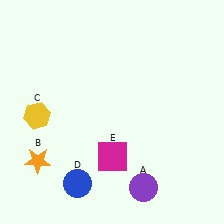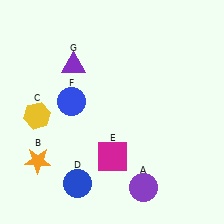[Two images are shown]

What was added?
A blue circle (F), a purple triangle (G) were added in Image 2.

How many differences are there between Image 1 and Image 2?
There are 2 differences between the two images.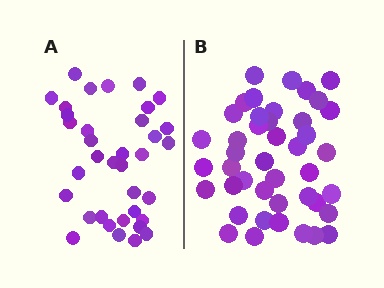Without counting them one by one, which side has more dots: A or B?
Region B (the right region) has more dots.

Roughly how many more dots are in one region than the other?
Region B has roughly 8 or so more dots than region A.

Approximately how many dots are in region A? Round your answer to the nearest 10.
About 40 dots. (The exact count is 36, which rounds to 40.)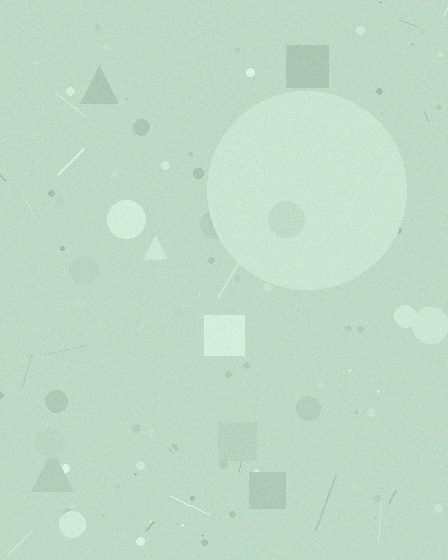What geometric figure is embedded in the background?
A circle is embedded in the background.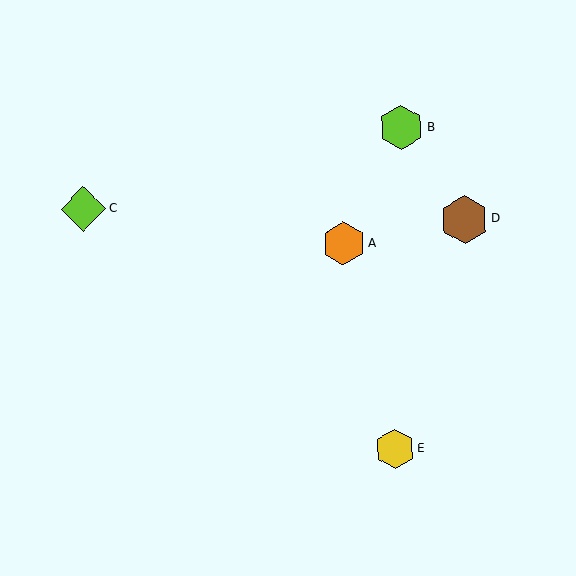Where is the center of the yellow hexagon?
The center of the yellow hexagon is at (395, 449).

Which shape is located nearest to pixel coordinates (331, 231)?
The orange hexagon (labeled A) at (344, 244) is nearest to that location.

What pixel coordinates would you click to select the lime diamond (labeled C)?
Click at (83, 209) to select the lime diamond C.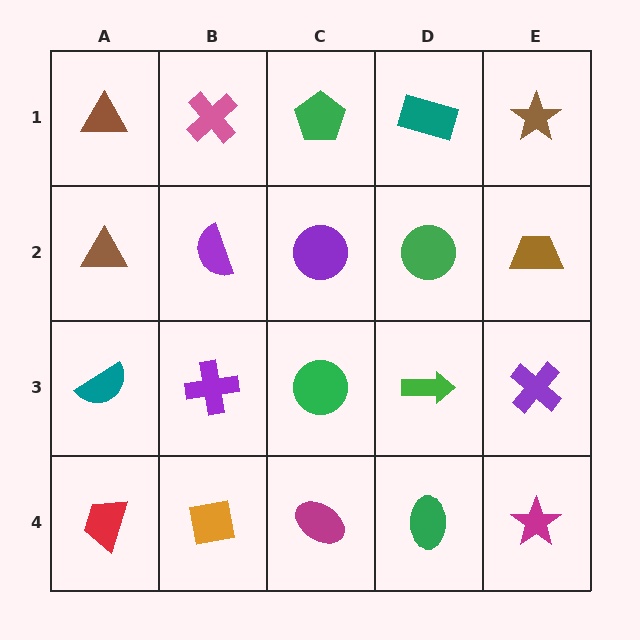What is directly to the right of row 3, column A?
A purple cross.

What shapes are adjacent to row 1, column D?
A green circle (row 2, column D), a green pentagon (row 1, column C), a brown star (row 1, column E).